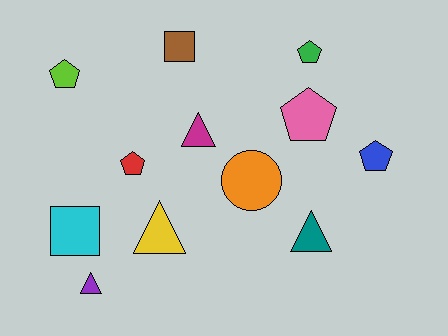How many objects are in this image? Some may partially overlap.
There are 12 objects.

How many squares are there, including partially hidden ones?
There are 2 squares.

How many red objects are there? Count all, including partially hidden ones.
There is 1 red object.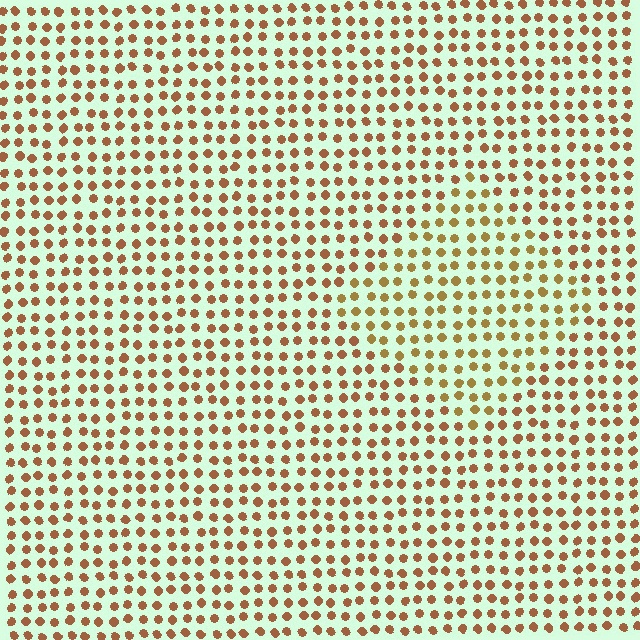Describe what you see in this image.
The image is filled with small brown elements in a uniform arrangement. A diamond-shaped region is visible where the elements are tinted to a slightly different hue, forming a subtle color boundary.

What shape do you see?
I see a diamond.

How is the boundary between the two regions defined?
The boundary is defined purely by a slight shift in hue (about 22 degrees). Spacing, size, and orientation are identical on both sides.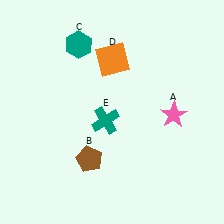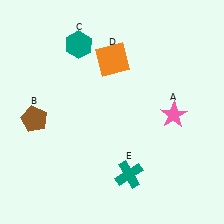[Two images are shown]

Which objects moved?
The objects that moved are: the brown pentagon (B), the teal cross (E).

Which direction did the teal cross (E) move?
The teal cross (E) moved down.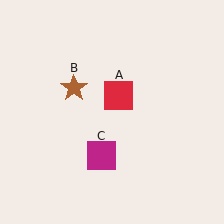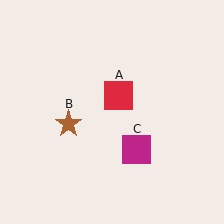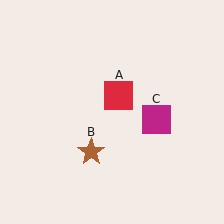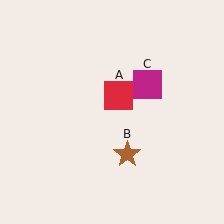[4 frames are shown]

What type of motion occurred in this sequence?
The brown star (object B), magenta square (object C) rotated counterclockwise around the center of the scene.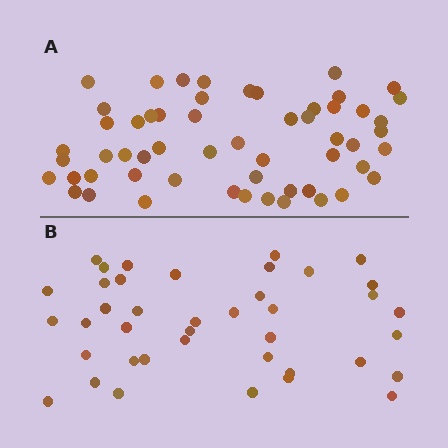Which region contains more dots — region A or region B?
Region A (the top region) has more dots.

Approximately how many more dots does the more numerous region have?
Region A has approximately 15 more dots than region B.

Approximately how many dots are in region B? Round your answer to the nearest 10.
About 40 dots.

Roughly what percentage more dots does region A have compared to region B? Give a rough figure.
About 40% more.